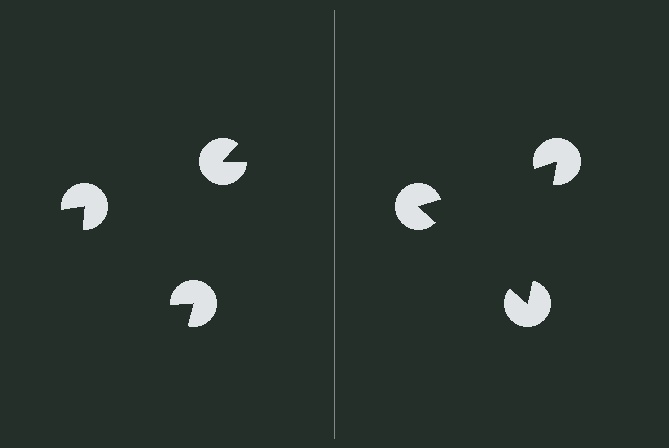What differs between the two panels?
The pac-man discs are positioned identically on both sides; only the wedge orientations differ. On the right they align to a triangle; on the left they are misaligned.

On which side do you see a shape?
An illusory triangle appears on the right side. On the left side the wedge cuts are rotated, so no coherent shape forms.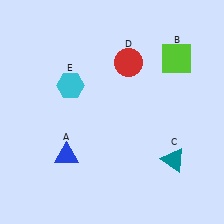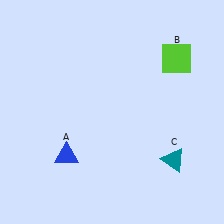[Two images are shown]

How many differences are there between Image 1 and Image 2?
There are 2 differences between the two images.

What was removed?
The red circle (D), the cyan hexagon (E) were removed in Image 2.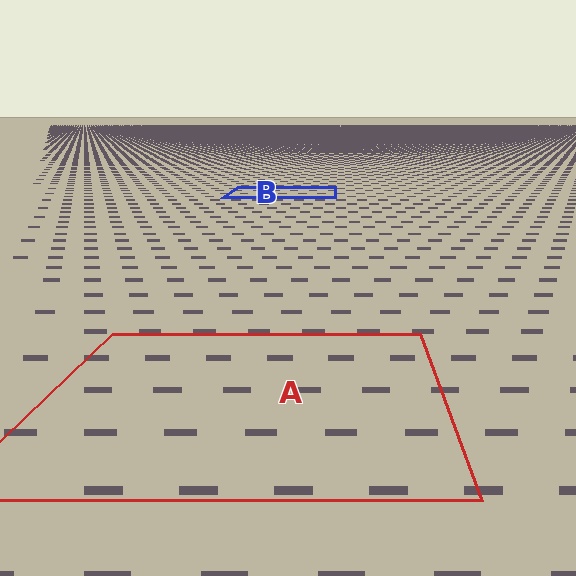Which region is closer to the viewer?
Region A is closer. The texture elements there are larger and more spread out.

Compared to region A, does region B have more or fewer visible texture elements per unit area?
Region B has more texture elements per unit area — they are packed more densely because it is farther away.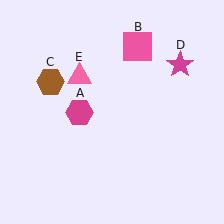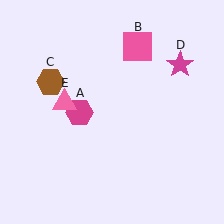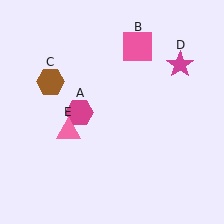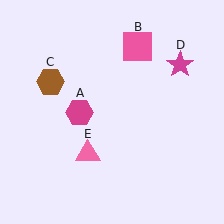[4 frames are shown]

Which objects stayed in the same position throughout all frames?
Magenta hexagon (object A) and pink square (object B) and brown hexagon (object C) and magenta star (object D) remained stationary.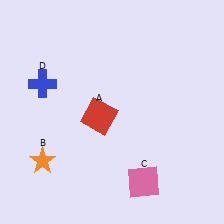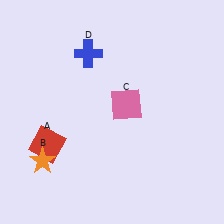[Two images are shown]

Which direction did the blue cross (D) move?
The blue cross (D) moved right.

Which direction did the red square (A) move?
The red square (A) moved left.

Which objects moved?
The objects that moved are: the red square (A), the pink square (C), the blue cross (D).